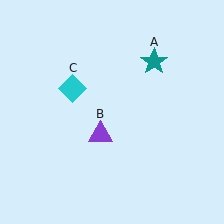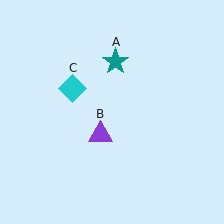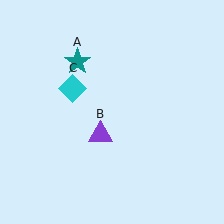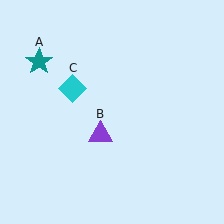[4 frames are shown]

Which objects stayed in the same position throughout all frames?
Purple triangle (object B) and cyan diamond (object C) remained stationary.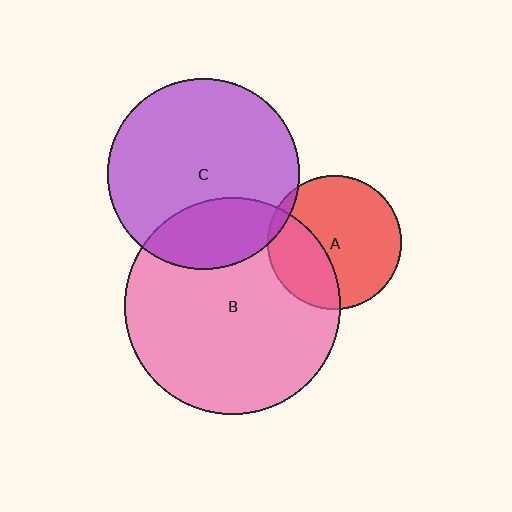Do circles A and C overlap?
Yes.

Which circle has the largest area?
Circle B (pink).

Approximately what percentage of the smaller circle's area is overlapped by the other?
Approximately 5%.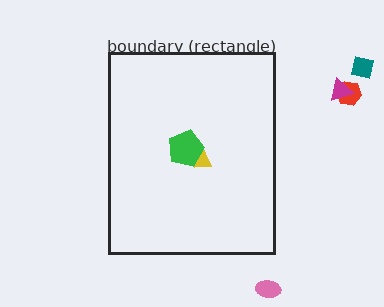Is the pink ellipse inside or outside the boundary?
Outside.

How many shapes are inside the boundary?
2 inside, 4 outside.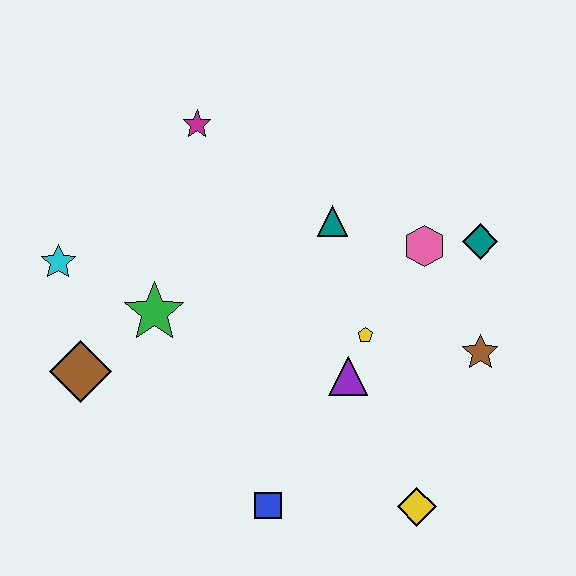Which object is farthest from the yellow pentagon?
The cyan star is farthest from the yellow pentagon.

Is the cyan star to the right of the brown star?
No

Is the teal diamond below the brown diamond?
No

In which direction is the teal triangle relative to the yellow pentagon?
The teal triangle is above the yellow pentagon.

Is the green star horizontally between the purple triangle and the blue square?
No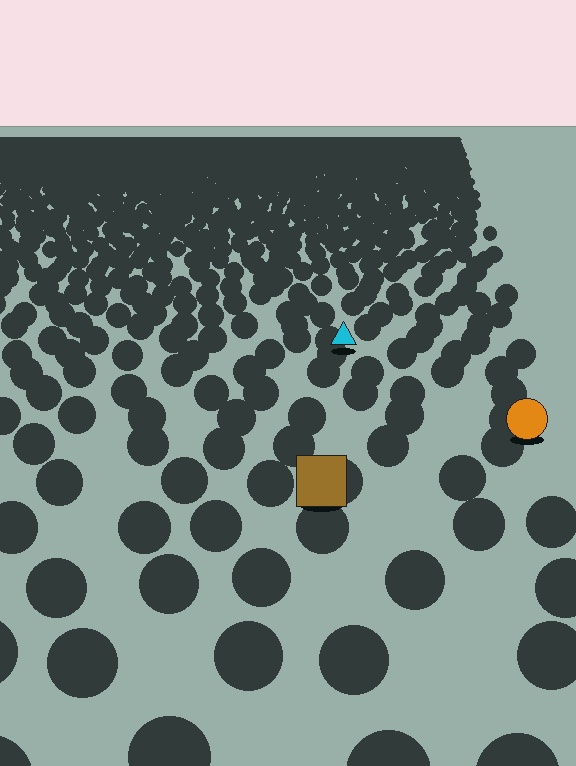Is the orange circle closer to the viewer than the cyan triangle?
Yes. The orange circle is closer — you can tell from the texture gradient: the ground texture is coarser near it.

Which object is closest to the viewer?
The brown square is closest. The texture marks near it are larger and more spread out.